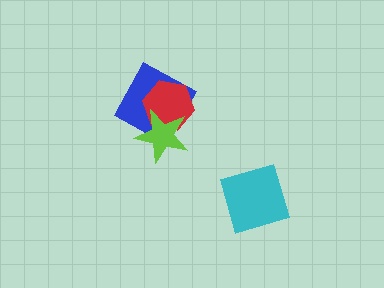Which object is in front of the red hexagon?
The lime star is in front of the red hexagon.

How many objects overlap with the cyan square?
0 objects overlap with the cyan square.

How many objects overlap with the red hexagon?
2 objects overlap with the red hexagon.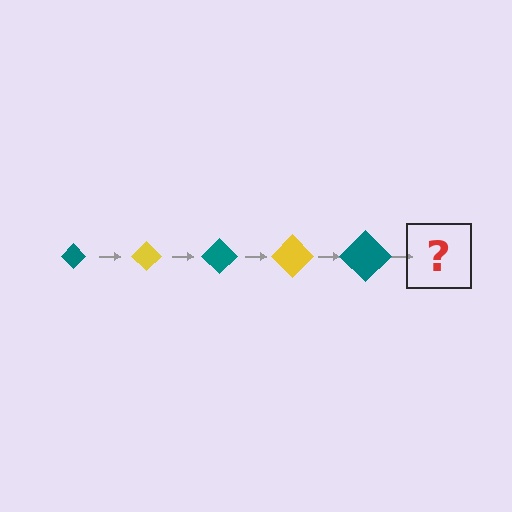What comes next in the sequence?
The next element should be a yellow diamond, larger than the previous one.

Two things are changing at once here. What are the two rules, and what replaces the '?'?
The two rules are that the diamond grows larger each step and the color cycles through teal and yellow. The '?' should be a yellow diamond, larger than the previous one.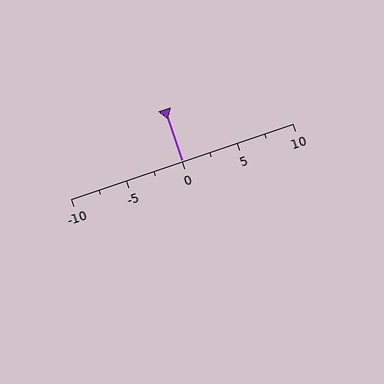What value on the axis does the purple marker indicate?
The marker indicates approximately 0.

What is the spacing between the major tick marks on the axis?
The major ticks are spaced 5 apart.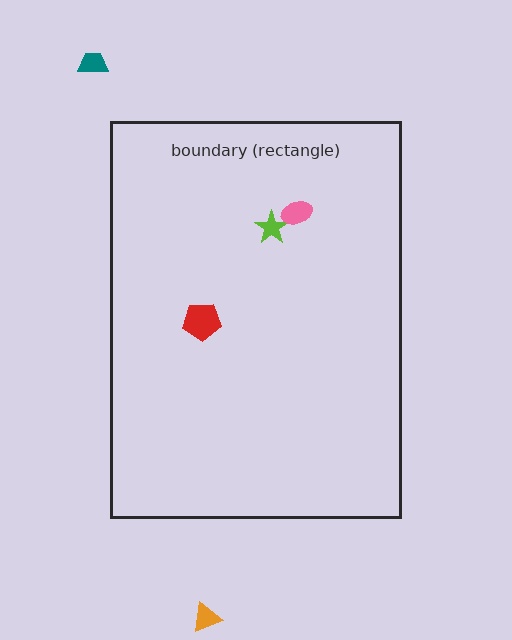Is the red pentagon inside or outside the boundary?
Inside.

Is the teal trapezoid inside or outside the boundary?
Outside.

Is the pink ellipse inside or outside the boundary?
Inside.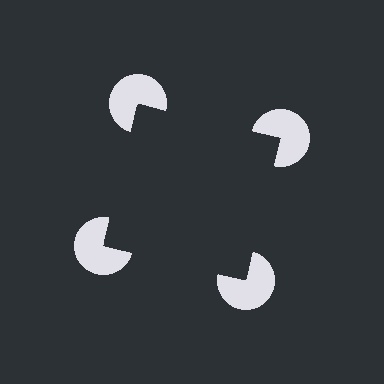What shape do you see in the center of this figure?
An illusory square — its edges are inferred from the aligned wedge cuts in the pac-man discs, not physically drawn.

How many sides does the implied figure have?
4 sides.